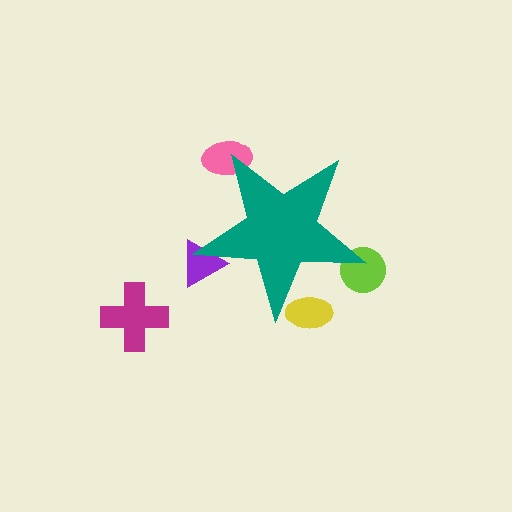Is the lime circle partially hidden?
Yes, the lime circle is partially hidden behind the teal star.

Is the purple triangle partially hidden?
Yes, the purple triangle is partially hidden behind the teal star.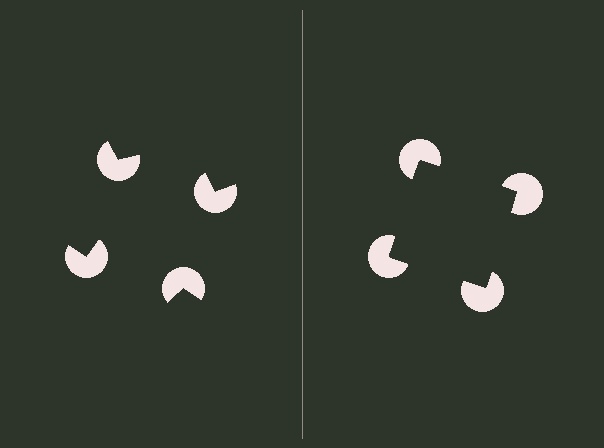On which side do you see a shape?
An illusory square appears on the right side. On the left side the wedge cuts are rotated, so no coherent shape forms.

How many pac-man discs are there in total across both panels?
8 — 4 on each side.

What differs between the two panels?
The pac-man discs are positioned identically on both sides; only the wedge orientations differ. On the right they align to a square; on the left they are misaligned.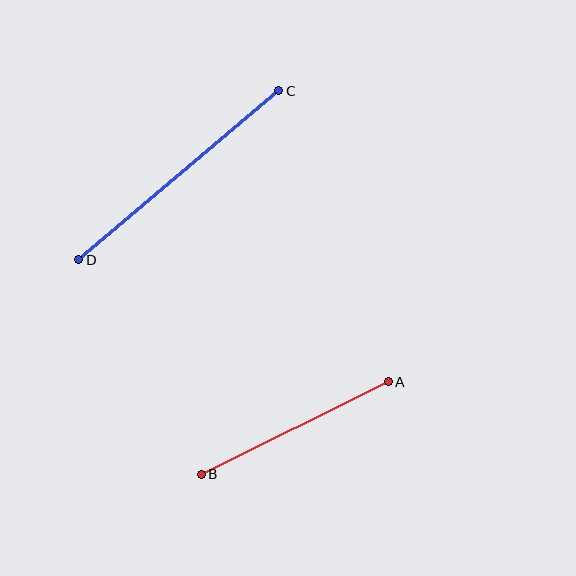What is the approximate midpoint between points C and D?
The midpoint is at approximately (179, 175) pixels.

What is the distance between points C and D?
The distance is approximately 262 pixels.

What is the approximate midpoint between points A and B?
The midpoint is at approximately (295, 428) pixels.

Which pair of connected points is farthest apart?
Points C and D are farthest apart.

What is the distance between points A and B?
The distance is approximately 209 pixels.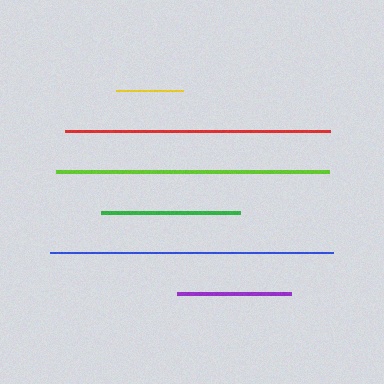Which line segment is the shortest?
The yellow line is the shortest at approximately 67 pixels.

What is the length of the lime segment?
The lime segment is approximately 274 pixels long.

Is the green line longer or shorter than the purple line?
The green line is longer than the purple line.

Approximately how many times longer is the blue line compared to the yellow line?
The blue line is approximately 4.2 times the length of the yellow line.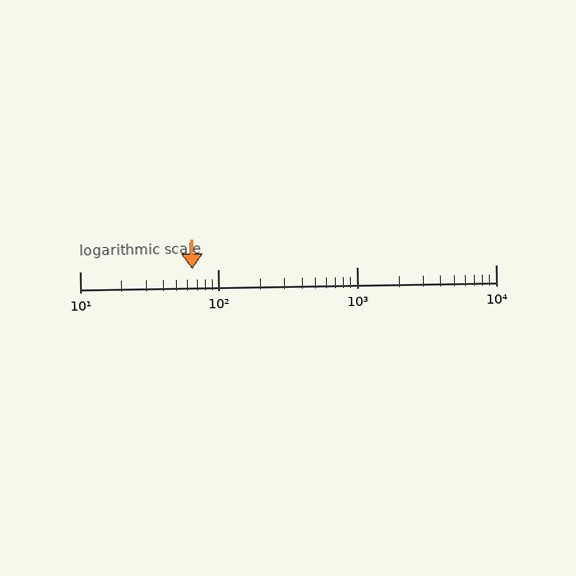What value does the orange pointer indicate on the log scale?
The pointer indicates approximately 65.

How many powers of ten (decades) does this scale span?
The scale spans 3 decades, from 10 to 10000.